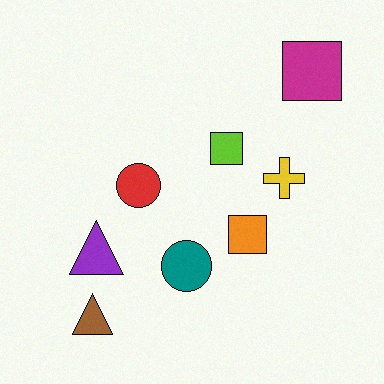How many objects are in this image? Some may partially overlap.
There are 8 objects.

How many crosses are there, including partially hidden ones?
There is 1 cross.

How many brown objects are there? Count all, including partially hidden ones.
There is 1 brown object.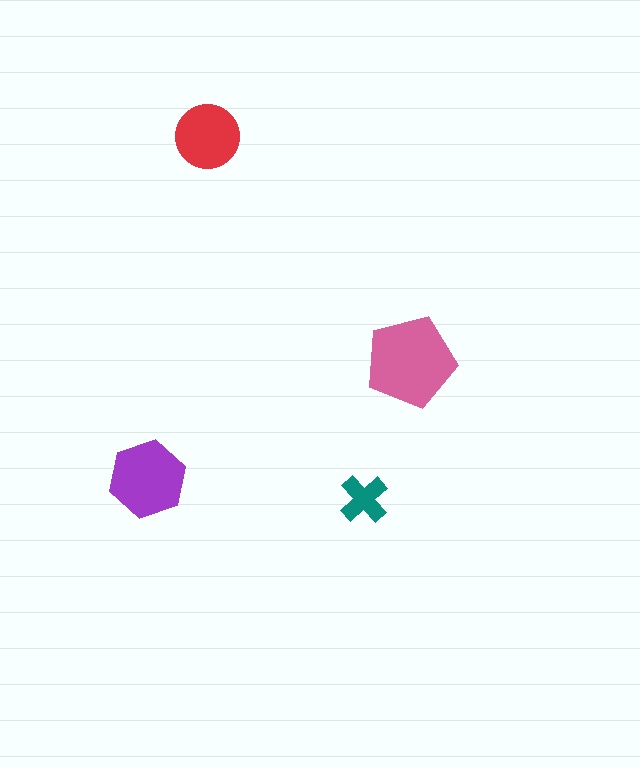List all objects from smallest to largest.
The teal cross, the red circle, the purple hexagon, the pink pentagon.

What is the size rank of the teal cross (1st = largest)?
4th.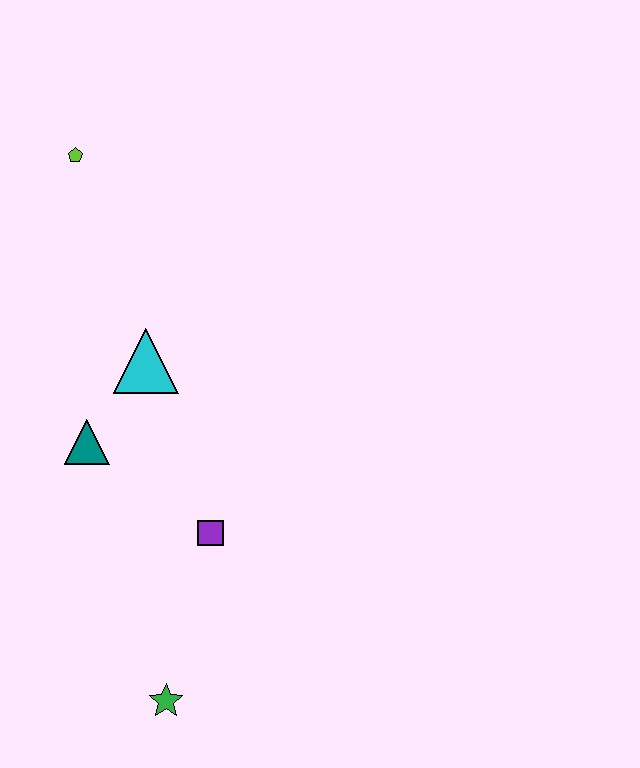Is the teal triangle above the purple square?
Yes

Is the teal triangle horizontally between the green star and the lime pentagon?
Yes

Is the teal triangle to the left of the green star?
Yes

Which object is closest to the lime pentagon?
The cyan triangle is closest to the lime pentagon.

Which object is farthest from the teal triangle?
The lime pentagon is farthest from the teal triangle.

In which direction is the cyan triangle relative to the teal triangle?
The cyan triangle is above the teal triangle.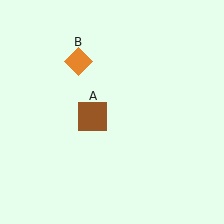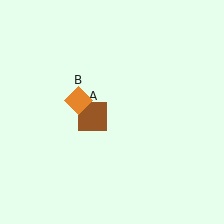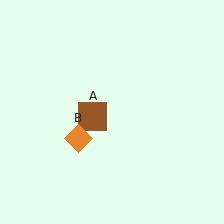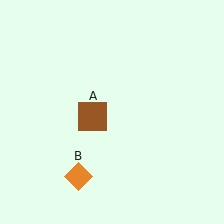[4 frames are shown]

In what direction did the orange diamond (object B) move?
The orange diamond (object B) moved down.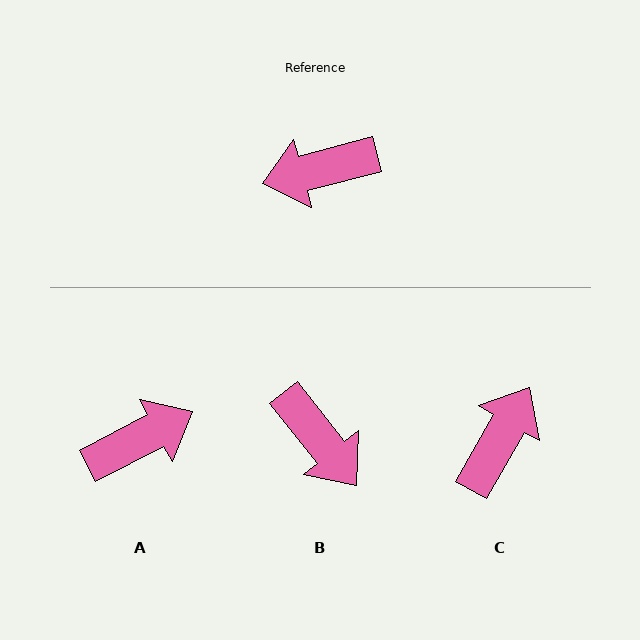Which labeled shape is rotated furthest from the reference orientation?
A, about 167 degrees away.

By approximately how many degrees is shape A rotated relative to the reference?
Approximately 167 degrees clockwise.